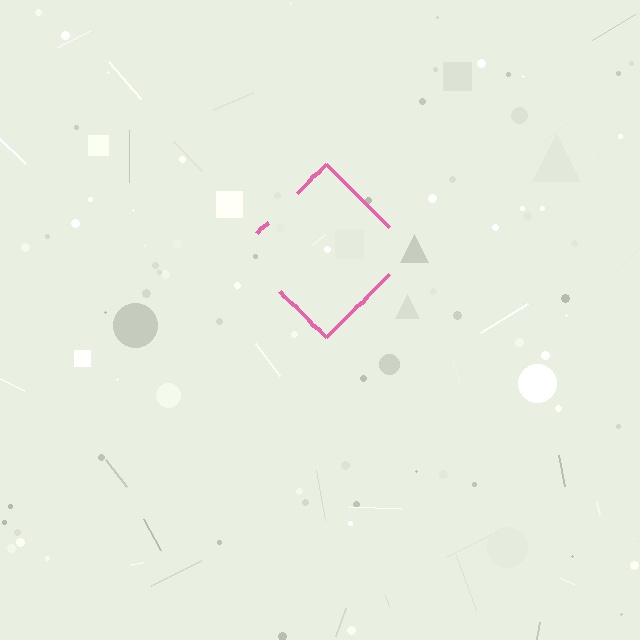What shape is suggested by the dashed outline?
The dashed outline suggests a diamond.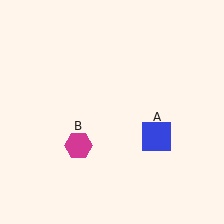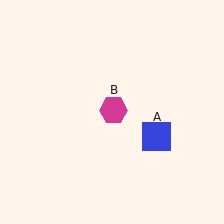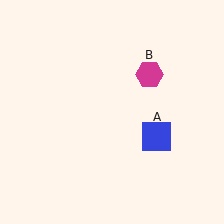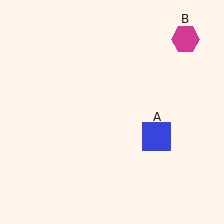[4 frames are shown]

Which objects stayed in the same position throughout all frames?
Blue square (object A) remained stationary.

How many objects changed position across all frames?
1 object changed position: magenta hexagon (object B).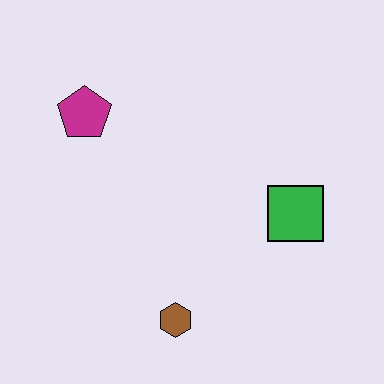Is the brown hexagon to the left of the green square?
Yes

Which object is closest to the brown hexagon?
The green square is closest to the brown hexagon.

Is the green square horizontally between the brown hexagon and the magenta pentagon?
No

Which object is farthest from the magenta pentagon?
The green square is farthest from the magenta pentagon.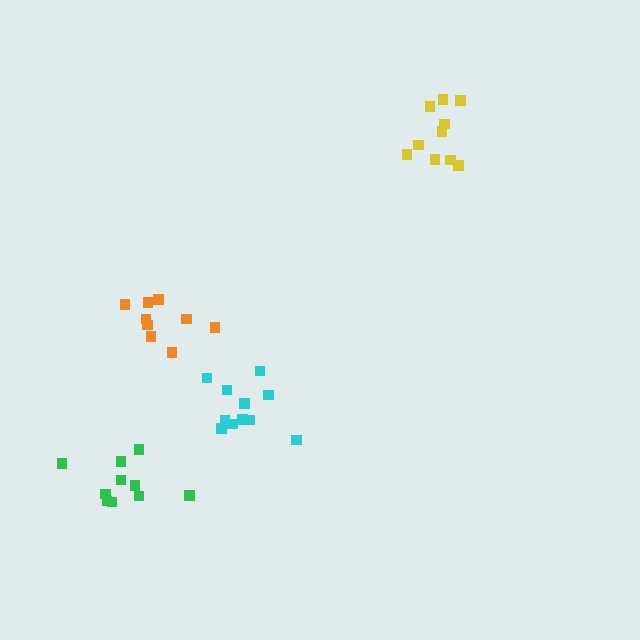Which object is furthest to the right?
The yellow cluster is rightmost.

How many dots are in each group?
Group 1: 10 dots, Group 2: 10 dots, Group 3: 11 dots, Group 4: 9 dots (40 total).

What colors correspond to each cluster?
The clusters are colored: yellow, green, cyan, orange.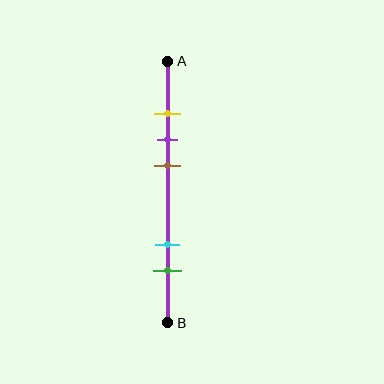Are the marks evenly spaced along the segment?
No, the marks are not evenly spaced.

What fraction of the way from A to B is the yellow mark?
The yellow mark is approximately 20% (0.2) of the way from A to B.